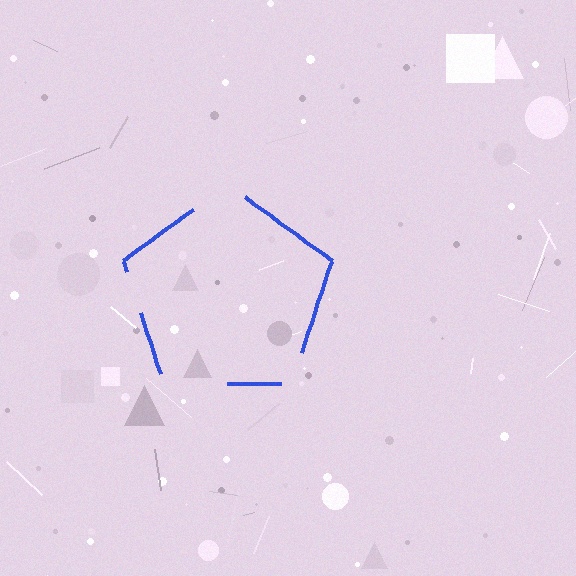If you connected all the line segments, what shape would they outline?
They would outline a pentagon.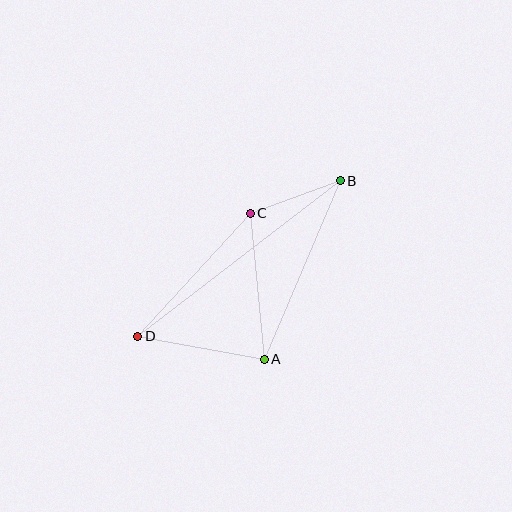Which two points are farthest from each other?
Points B and D are farthest from each other.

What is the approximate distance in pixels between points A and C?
The distance between A and C is approximately 147 pixels.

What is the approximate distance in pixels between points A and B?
The distance between A and B is approximately 194 pixels.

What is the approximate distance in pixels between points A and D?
The distance between A and D is approximately 129 pixels.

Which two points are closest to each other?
Points B and C are closest to each other.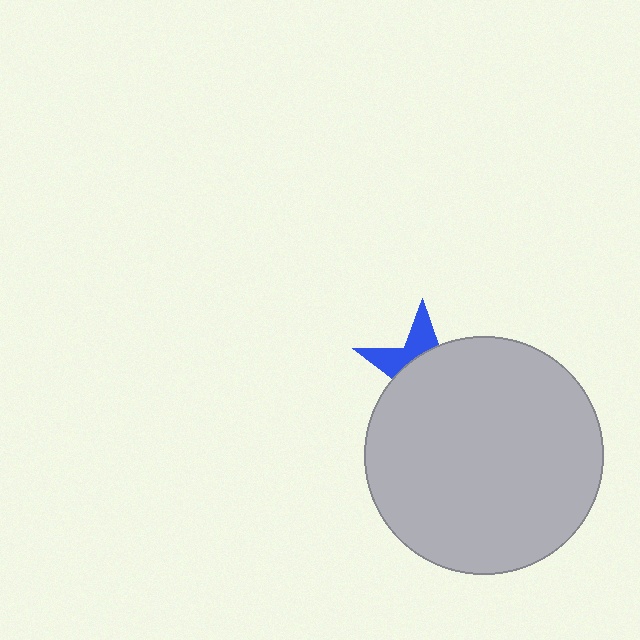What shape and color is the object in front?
The object in front is a light gray circle.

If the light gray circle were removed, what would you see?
You would see the complete blue star.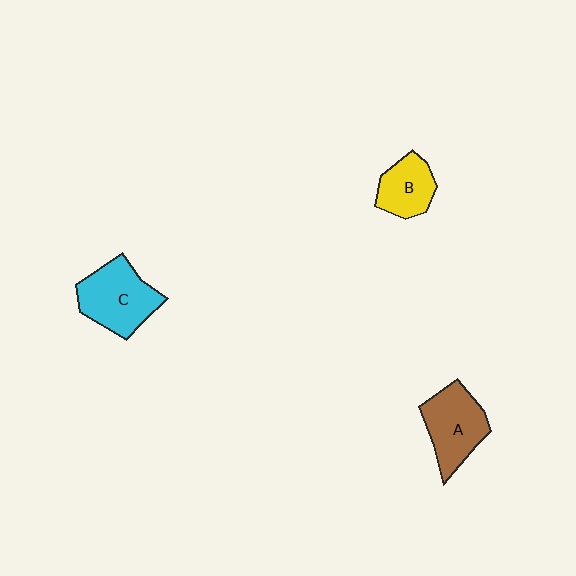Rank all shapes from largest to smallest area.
From largest to smallest: C (cyan), A (brown), B (yellow).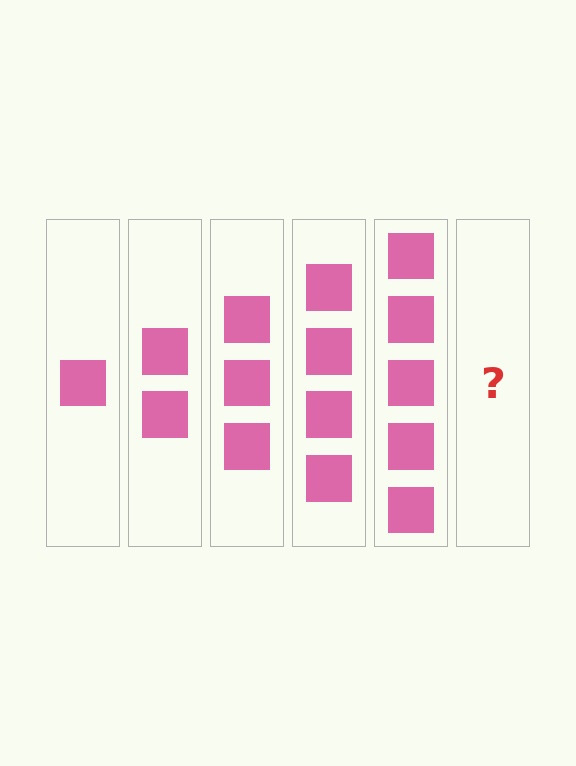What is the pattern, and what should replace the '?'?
The pattern is that each step adds one more square. The '?' should be 6 squares.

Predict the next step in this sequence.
The next step is 6 squares.